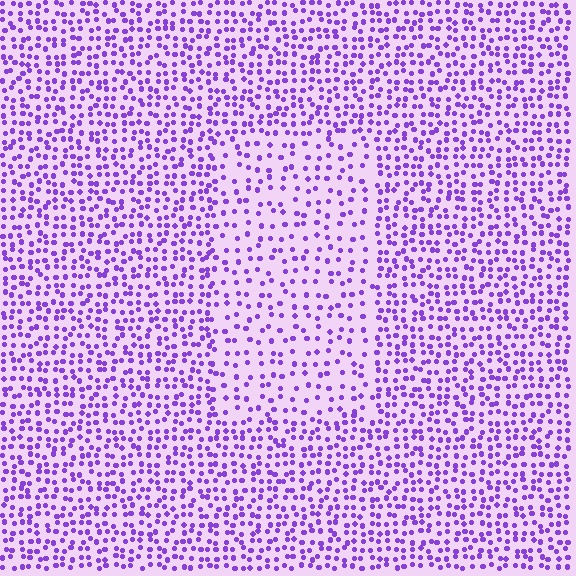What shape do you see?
I see a rectangle.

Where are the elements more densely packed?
The elements are more densely packed outside the rectangle boundary.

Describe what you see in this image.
The image contains small purple elements arranged at two different densities. A rectangle-shaped region is visible where the elements are less densely packed than the surrounding area.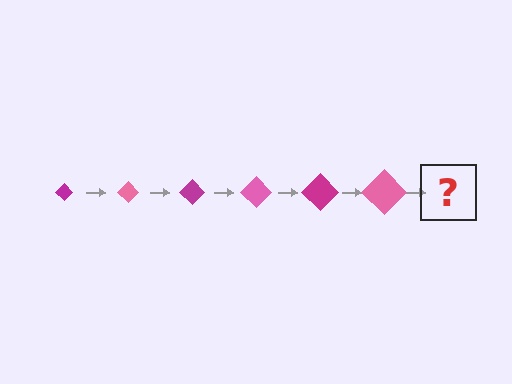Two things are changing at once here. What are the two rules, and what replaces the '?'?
The two rules are that the diamond grows larger each step and the color cycles through magenta and pink. The '?' should be a magenta diamond, larger than the previous one.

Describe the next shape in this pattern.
It should be a magenta diamond, larger than the previous one.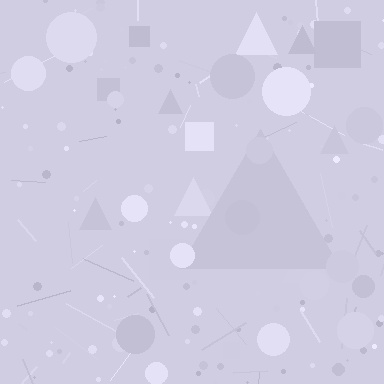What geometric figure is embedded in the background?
A triangle is embedded in the background.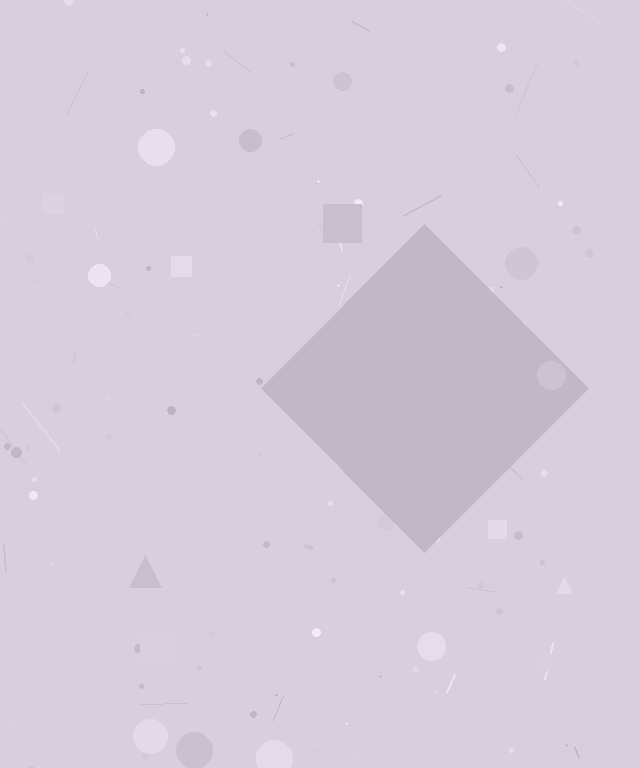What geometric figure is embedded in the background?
A diamond is embedded in the background.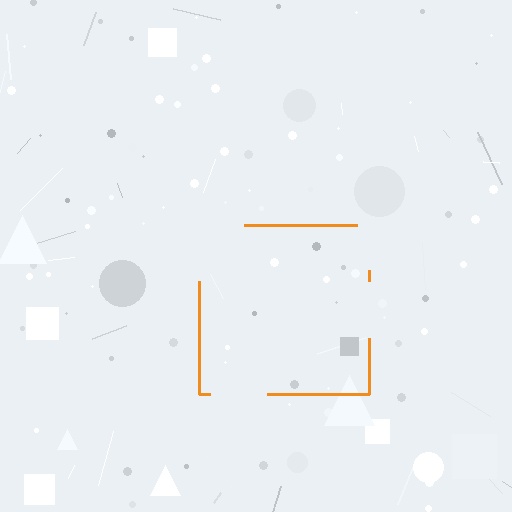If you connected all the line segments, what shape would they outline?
They would outline a square.